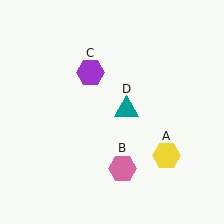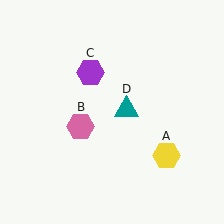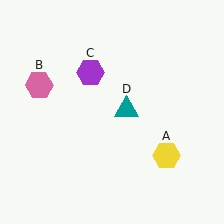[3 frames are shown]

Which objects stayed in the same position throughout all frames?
Yellow hexagon (object A) and purple hexagon (object C) and teal triangle (object D) remained stationary.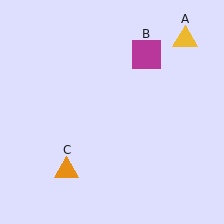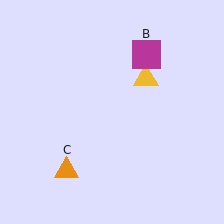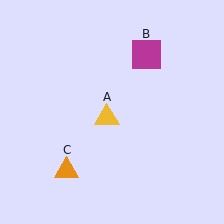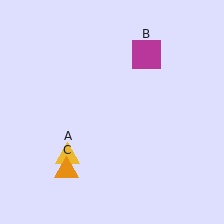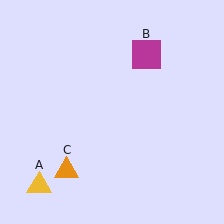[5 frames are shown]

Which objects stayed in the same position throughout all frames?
Magenta square (object B) and orange triangle (object C) remained stationary.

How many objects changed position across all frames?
1 object changed position: yellow triangle (object A).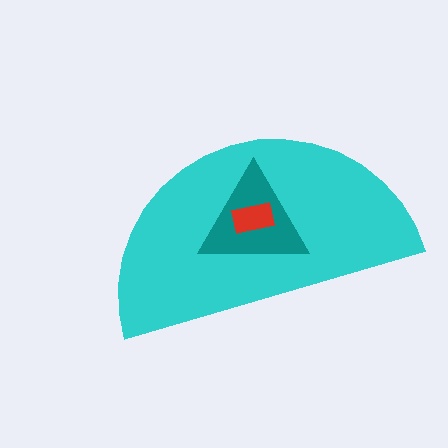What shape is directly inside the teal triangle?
The red rectangle.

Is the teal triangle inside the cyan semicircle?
Yes.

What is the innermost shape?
The red rectangle.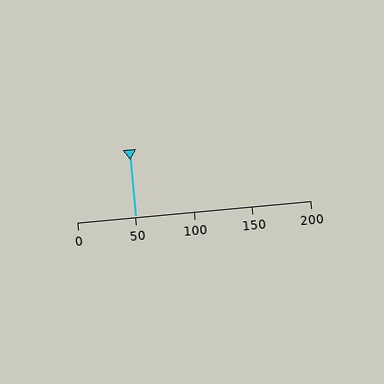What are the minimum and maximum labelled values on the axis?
The axis runs from 0 to 200.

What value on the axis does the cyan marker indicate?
The marker indicates approximately 50.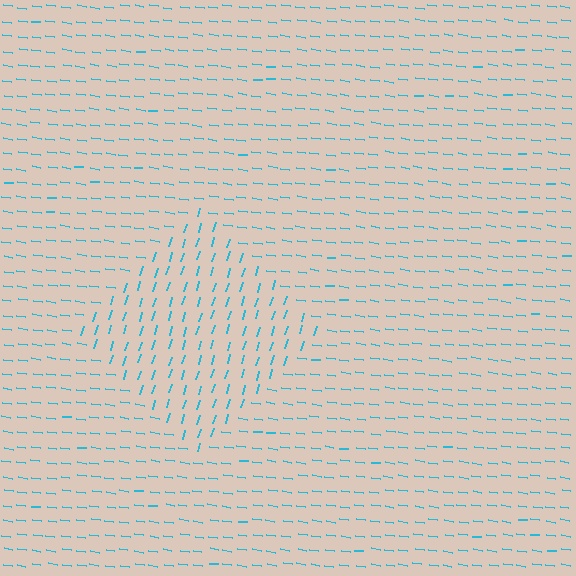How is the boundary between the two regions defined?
The boundary is defined purely by a change in line orientation (approximately 81 degrees difference). All lines are the same color and thickness.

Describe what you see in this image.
The image is filled with small cyan line segments. A diamond region in the image has lines oriented differently from the surrounding lines, creating a visible texture boundary.